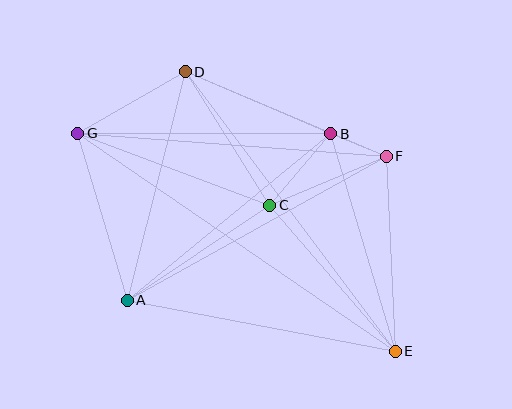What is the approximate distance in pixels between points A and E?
The distance between A and E is approximately 273 pixels.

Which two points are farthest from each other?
Points E and G are farthest from each other.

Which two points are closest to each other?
Points B and F are closest to each other.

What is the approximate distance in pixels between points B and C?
The distance between B and C is approximately 94 pixels.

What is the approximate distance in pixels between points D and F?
The distance between D and F is approximately 218 pixels.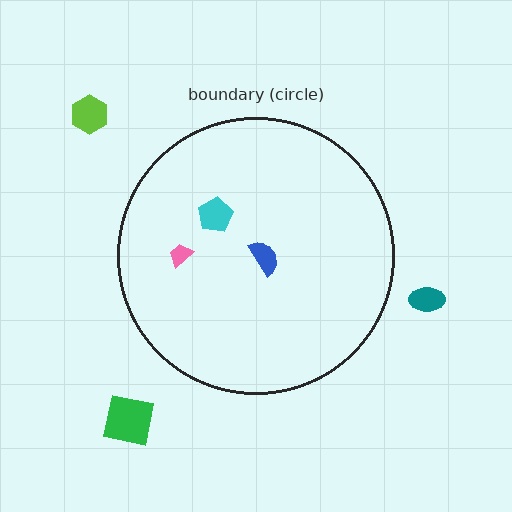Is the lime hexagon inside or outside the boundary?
Outside.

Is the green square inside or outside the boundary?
Outside.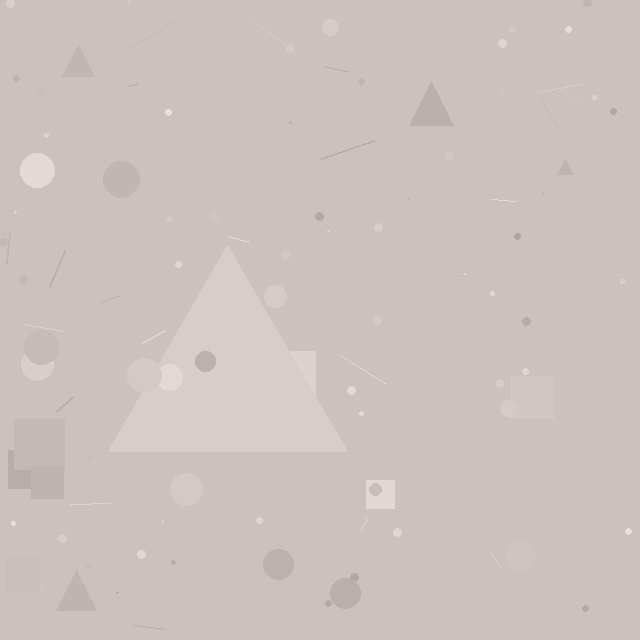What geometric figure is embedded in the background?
A triangle is embedded in the background.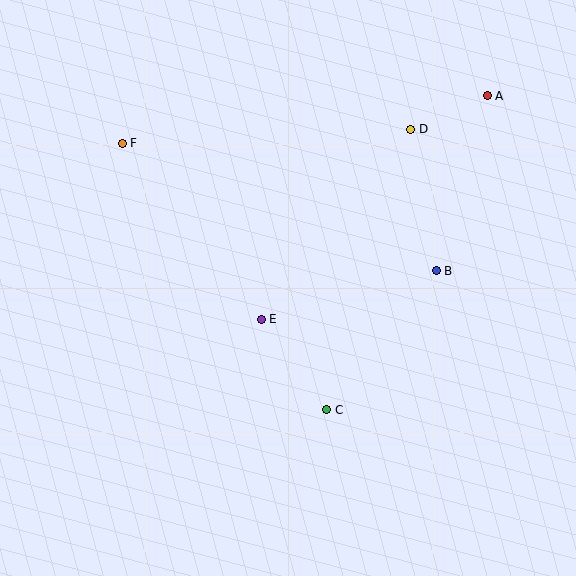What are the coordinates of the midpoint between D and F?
The midpoint between D and F is at (267, 136).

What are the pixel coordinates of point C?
Point C is at (327, 410).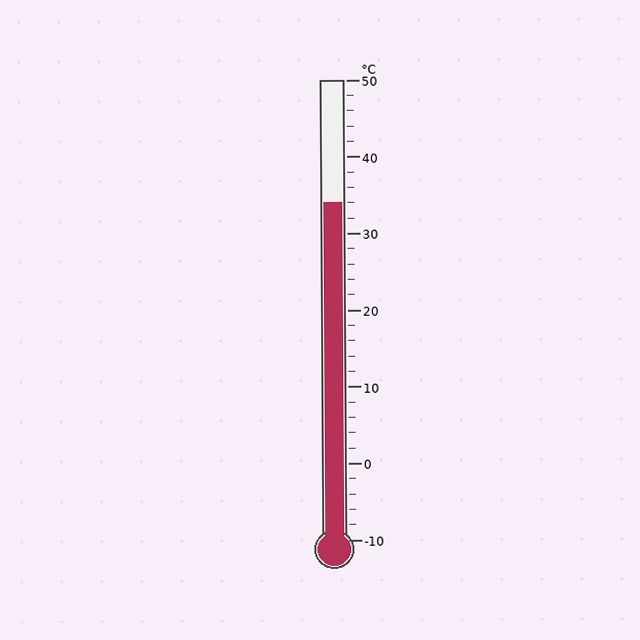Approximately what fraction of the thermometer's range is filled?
The thermometer is filled to approximately 75% of its range.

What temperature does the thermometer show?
The thermometer shows approximately 34°C.